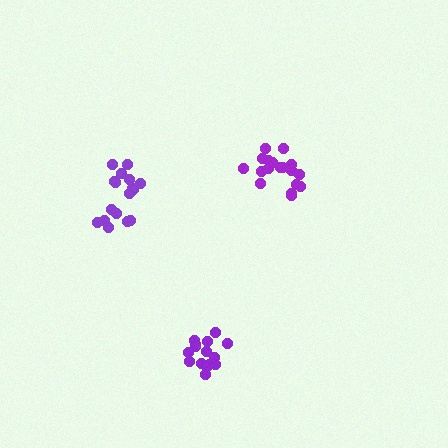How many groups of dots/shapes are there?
There are 3 groups.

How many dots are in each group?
Group 1: 15 dots, Group 2: 18 dots, Group 3: 17 dots (50 total).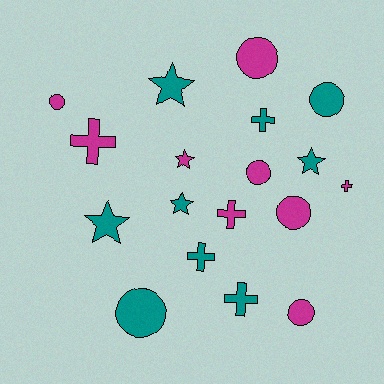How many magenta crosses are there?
There are 3 magenta crosses.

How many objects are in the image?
There are 18 objects.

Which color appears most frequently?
Teal, with 9 objects.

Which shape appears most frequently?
Circle, with 7 objects.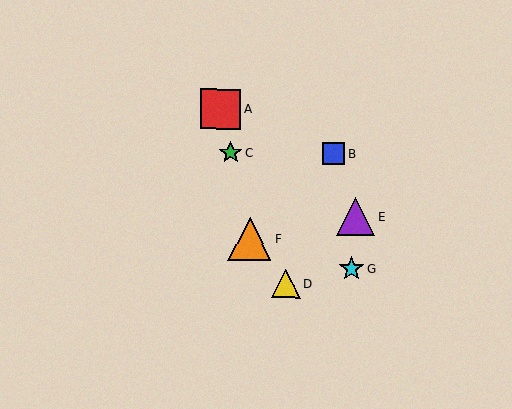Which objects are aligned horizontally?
Objects B, C are aligned horizontally.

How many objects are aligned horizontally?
2 objects (B, C) are aligned horizontally.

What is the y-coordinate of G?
Object G is at y≈269.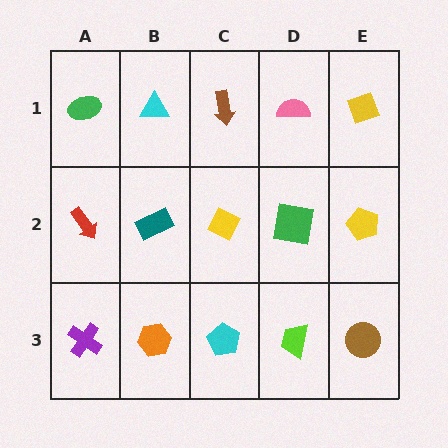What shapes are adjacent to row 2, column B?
A cyan triangle (row 1, column B), an orange hexagon (row 3, column B), a red arrow (row 2, column A), a yellow diamond (row 2, column C).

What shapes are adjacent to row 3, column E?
A yellow pentagon (row 2, column E), a lime trapezoid (row 3, column D).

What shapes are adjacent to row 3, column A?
A red arrow (row 2, column A), an orange hexagon (row 3, column B).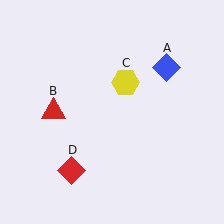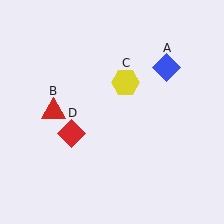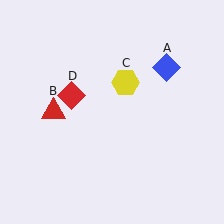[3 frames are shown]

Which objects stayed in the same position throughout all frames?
Blue diamond (object A) and red triangle (object B) and yellow hexagon (object C) remained stationary.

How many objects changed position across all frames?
1 object changed position: red diamond (object D).